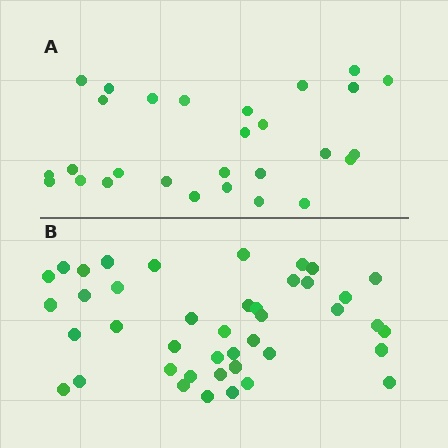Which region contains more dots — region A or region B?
Region B (the bottom region) has more dots.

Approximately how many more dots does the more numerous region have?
Region B has approximately 15 more dots than region A.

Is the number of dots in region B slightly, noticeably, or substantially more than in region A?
Region B has substantially more. The ratio is roughly 1.5 to 1.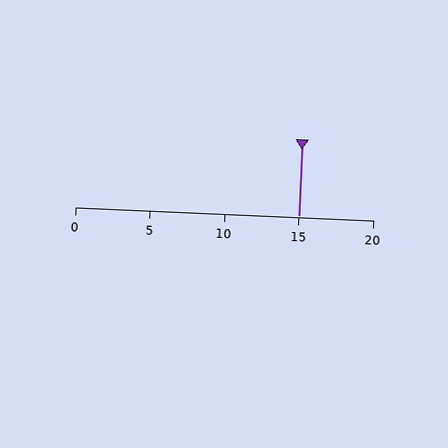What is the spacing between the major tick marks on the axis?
The major ticks are spaced 5 apart.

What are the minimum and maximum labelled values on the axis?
The axis runs from 0 to 20.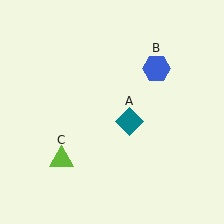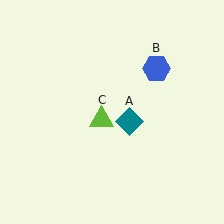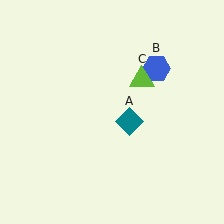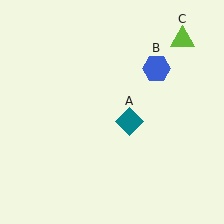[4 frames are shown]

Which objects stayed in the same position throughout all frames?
Teal diamond (object A) and blue hexagon (object B) remained stationary.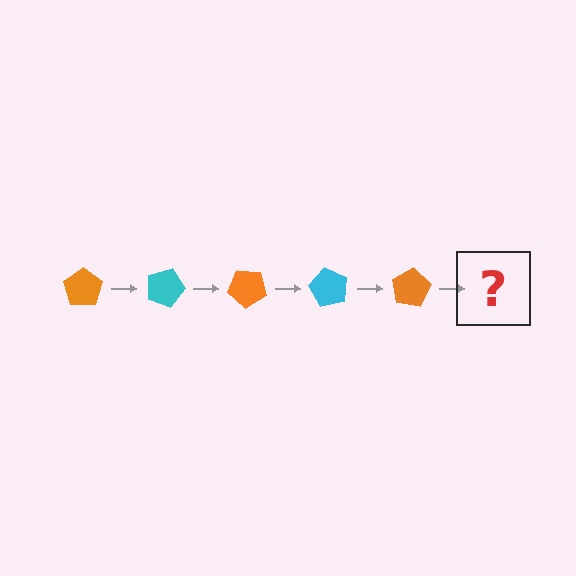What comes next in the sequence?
The next element should be a cyan pentagon, rotated 100 degrees from the start.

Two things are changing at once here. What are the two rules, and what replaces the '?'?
The two rules are that it rotates 20 degrees each step and the color cycles through orange and cyan. The '?' should be a cyan pentagon, rotated 100 degrees from the start.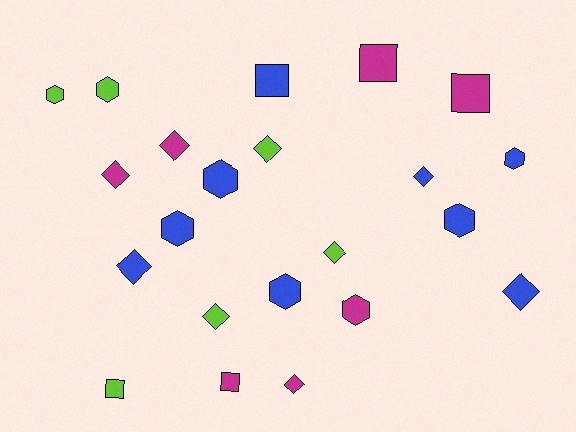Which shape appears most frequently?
Diamond, with 9 objects.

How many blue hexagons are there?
There are 5 blue hexagons.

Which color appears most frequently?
Blue, with 9 objects.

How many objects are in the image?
There are 22 objects.